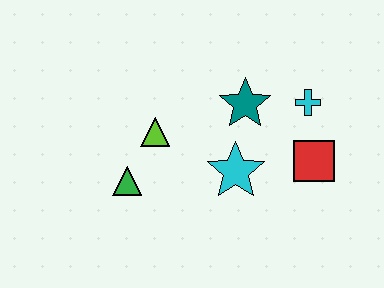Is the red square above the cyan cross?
No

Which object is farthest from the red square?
The green triangle is farthest from the red square.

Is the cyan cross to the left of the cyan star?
No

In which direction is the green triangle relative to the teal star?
The green triangle is to the left of the teal star.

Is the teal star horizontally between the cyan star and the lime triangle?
No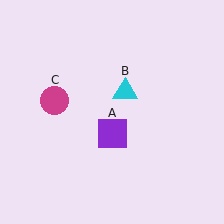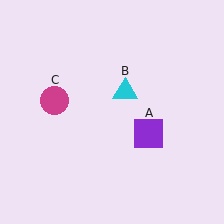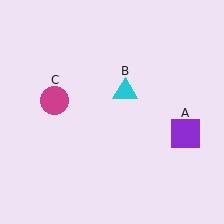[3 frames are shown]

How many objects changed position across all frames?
1 object changed position: purple square (object A).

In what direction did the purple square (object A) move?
The purple square (object A) moved right.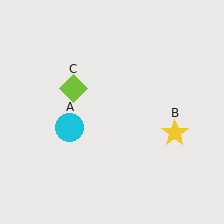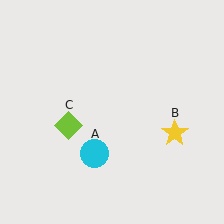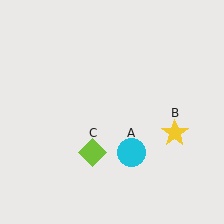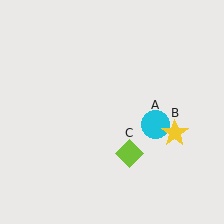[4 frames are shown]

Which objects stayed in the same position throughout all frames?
Yellow star (object B) remained stationary.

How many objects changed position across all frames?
2 objects changed position: cyan circle (object A), lime diamond (object C).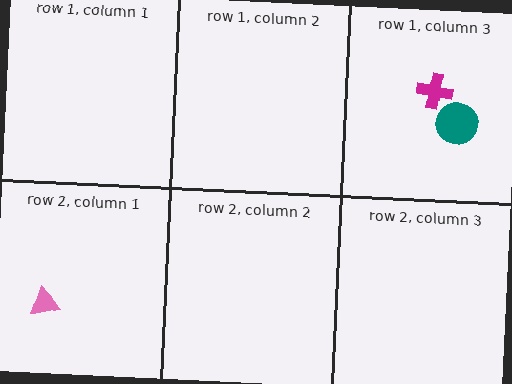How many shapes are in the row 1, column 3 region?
2.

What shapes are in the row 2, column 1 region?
The pink triangle.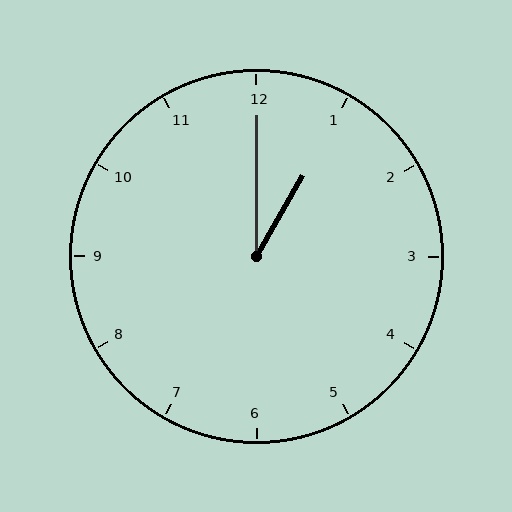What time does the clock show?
1:00.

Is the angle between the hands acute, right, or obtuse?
It is acute.